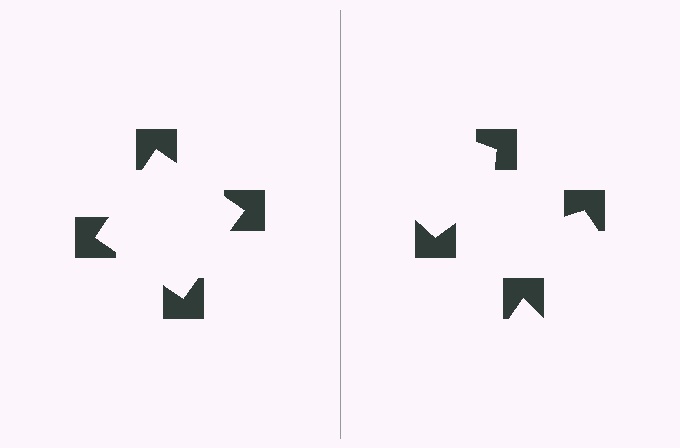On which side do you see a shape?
An illusory square appears on the left side. On the right side the wedge cuts are rotated, so no coherent shape forms.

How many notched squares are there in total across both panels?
8 — 4 on each side.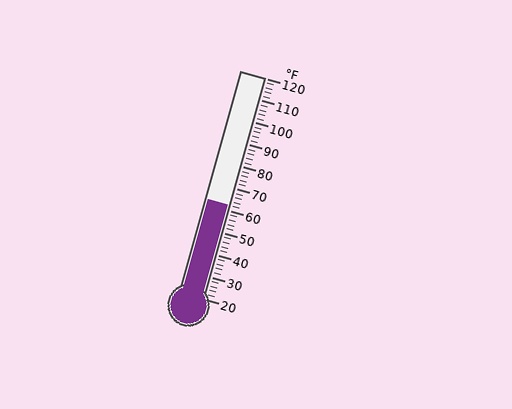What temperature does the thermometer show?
The thermometer shows approximately 62°F.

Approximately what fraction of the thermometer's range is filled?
The thermometer is filled to approximately 40% of its range.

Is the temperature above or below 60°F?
The temperature is above 60°F.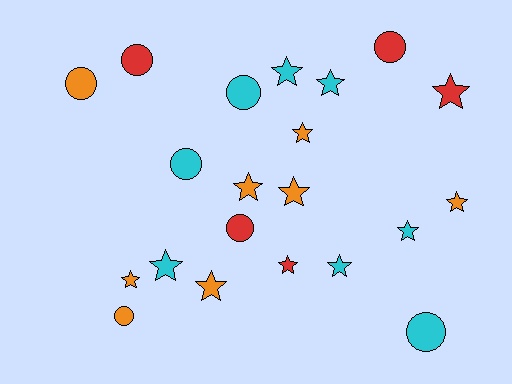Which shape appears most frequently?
Star, with 13 objects.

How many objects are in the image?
There are 21 objects.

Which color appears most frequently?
Orange, with 8 objects.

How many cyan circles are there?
There are 3 cyan circles.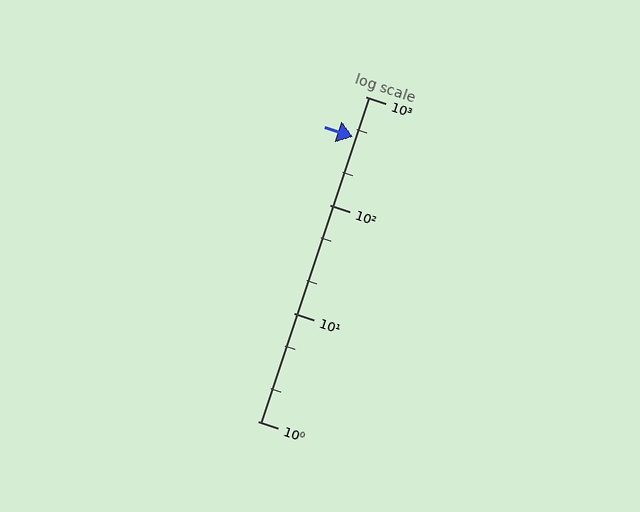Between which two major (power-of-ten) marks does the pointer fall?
The pointer is between 100 and 1000.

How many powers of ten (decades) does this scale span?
The scale spans 3 decades, from 1 to 1000.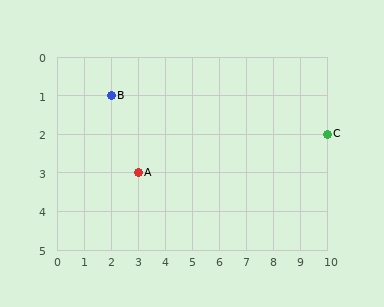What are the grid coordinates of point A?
Point A is at grid coordinates (3, 3).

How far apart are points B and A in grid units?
Points B and A are 1 column and 2 rows apart (about 2.2 grid units diagonally).